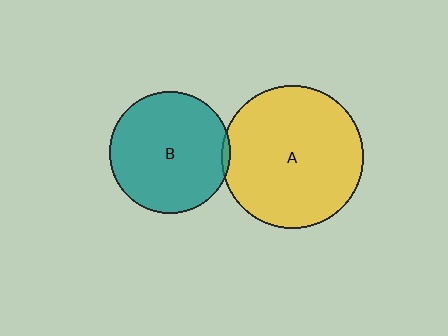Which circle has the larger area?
Circle A (yellow).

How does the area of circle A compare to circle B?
Approximately 1.4 times.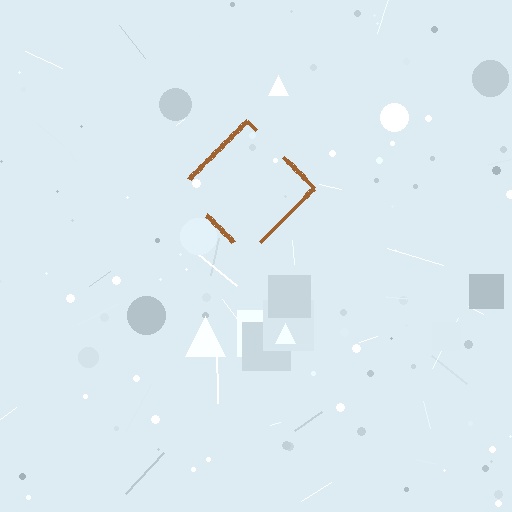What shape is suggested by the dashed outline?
The dashed outline suggests a diamond.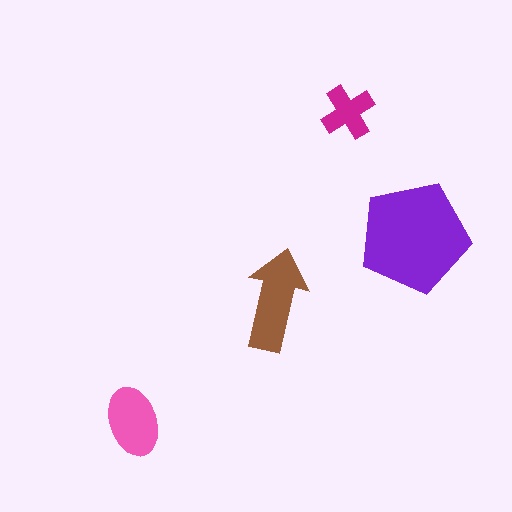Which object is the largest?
The purple pentagon.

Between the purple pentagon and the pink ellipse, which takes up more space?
The purple pentagon.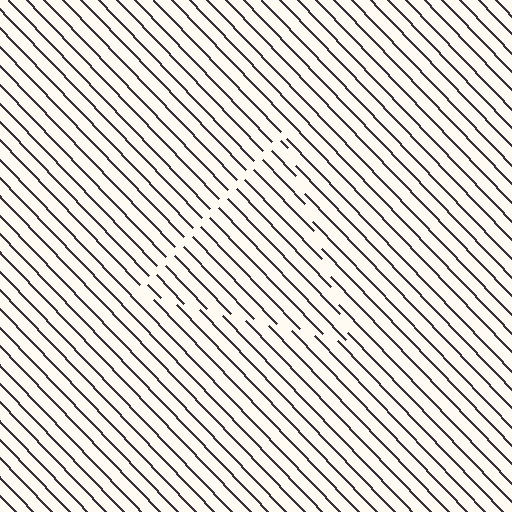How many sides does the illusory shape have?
3 sides — the line-ends trace a triangle.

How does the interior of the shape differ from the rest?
The interior of the shape contains the same grating, shifted by half a period — the contour is defined by the phase discontinuity where line-ends from the inner and outer gratings abut.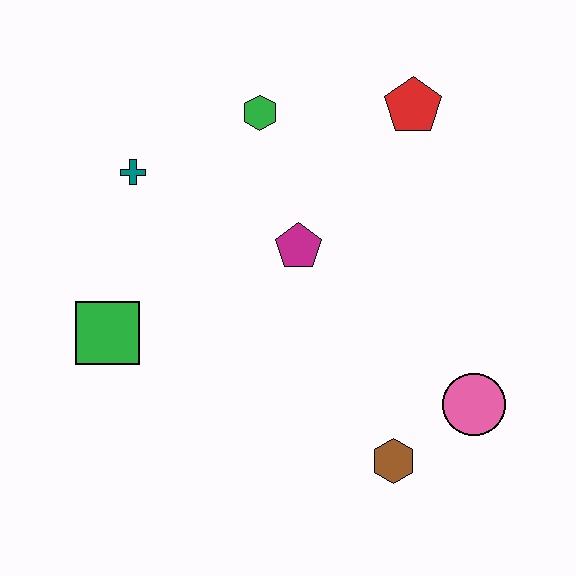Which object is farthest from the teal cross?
The pink circle is farthest from the teal cross.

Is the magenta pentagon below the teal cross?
Yes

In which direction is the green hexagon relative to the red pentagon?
The green hexagon is to the left of the red pentagon.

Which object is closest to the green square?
The teal cross is closest to the green square.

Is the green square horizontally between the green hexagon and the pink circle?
No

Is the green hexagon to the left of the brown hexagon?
Yes